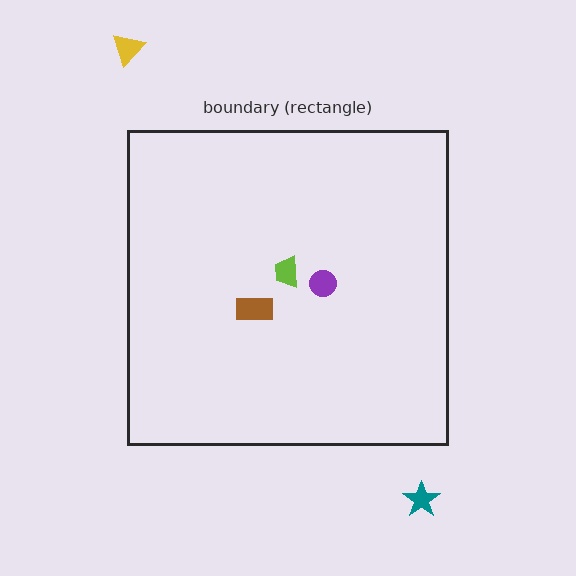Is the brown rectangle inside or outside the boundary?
Inside.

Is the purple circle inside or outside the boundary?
Inside.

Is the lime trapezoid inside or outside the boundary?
Inside.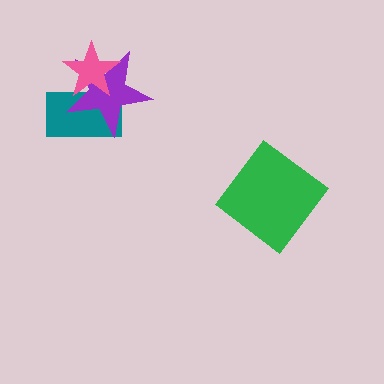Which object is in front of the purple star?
The pink star is in front of the purple star.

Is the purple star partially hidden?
Yes, it is partially covered by another shape.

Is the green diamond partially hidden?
No, no other shape covers it.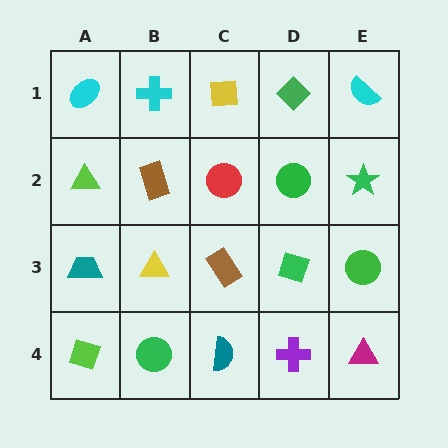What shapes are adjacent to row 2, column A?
A cyan ellipse (row 1, column A), a teal trapezoid (row 3, column A), a brown rectangle (row 2, column B).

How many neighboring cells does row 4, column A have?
2.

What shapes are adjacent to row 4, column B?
A yellow triangle (row 3, column B), a lime diamond (row 4, column A), a teal semicircle (row 4, column C).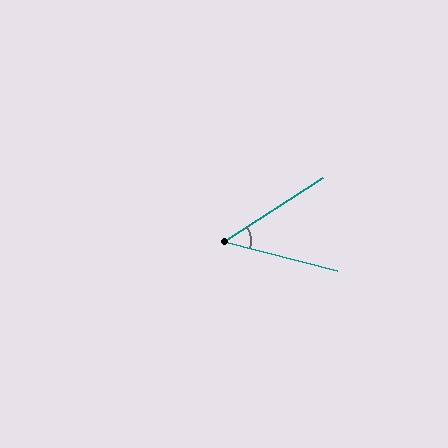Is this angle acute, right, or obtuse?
It is acute.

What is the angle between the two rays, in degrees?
Approximately 47 degrees.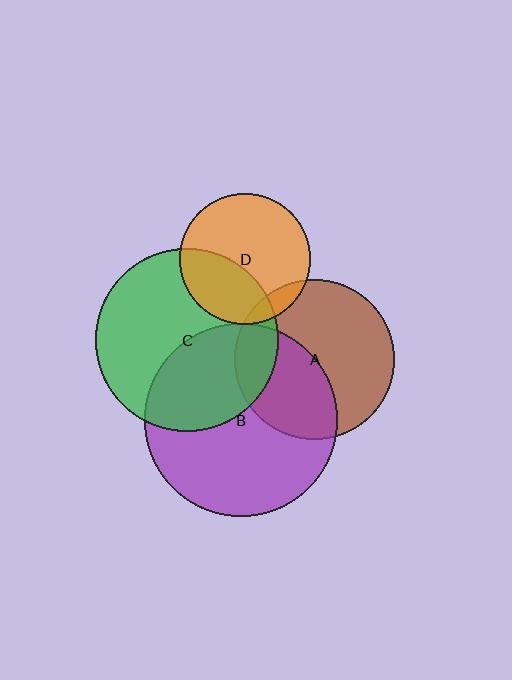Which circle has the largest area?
Circle B (purple).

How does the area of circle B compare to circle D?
Approximately 2.2 times.